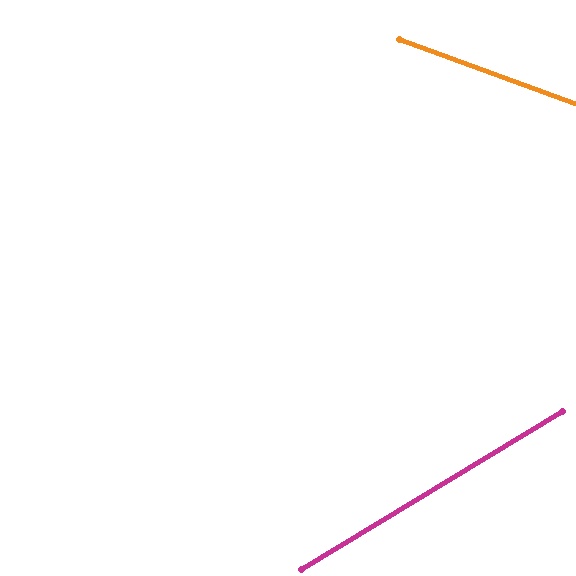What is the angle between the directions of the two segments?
Approximately 51 degrees.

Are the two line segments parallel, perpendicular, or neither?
Neither parallel nor perpendicular — they differ by about 51°.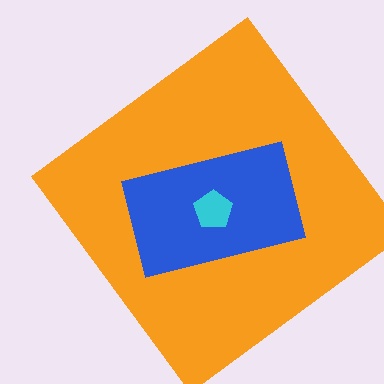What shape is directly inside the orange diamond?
The blue rectangle.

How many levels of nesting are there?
3.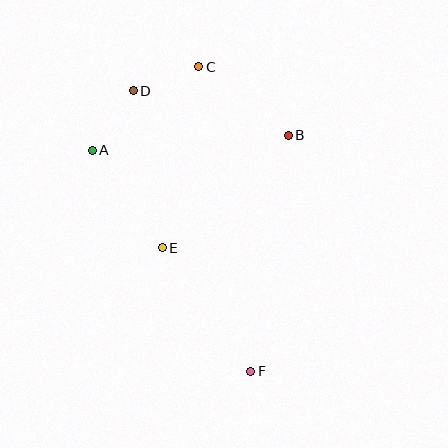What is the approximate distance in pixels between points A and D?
The distance between A and D is approximately 72 pixels.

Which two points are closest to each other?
Points C and D are closest to each other.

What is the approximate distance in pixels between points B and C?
The distance between B and C is approximately 113 pixels.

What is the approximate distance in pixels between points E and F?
The distance between E and F is approximately 152 pixels.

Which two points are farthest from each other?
Points C and F are farthest from each other.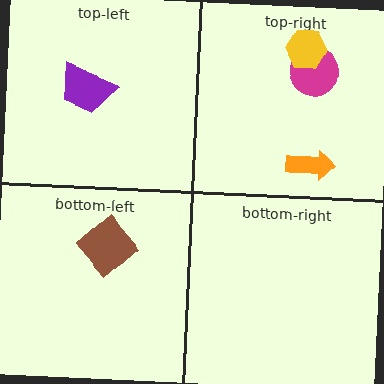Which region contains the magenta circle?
The top-right region.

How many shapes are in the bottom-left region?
1.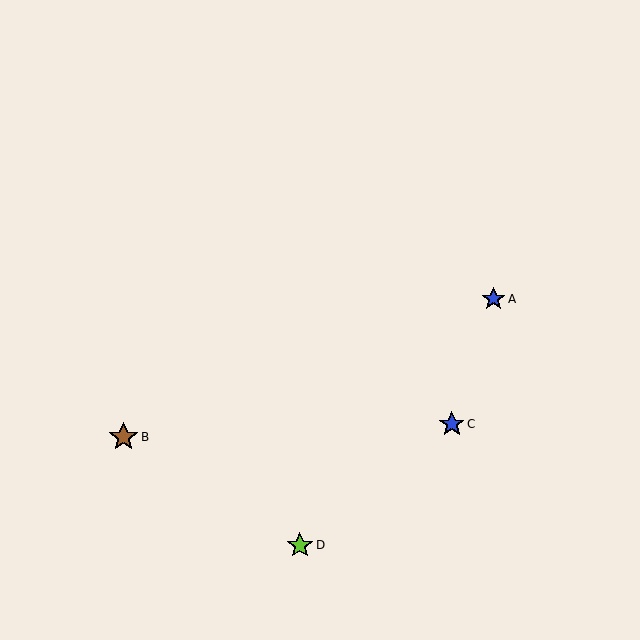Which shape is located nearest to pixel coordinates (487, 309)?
The blue star (labeled A) at (494, 299) is nearest to that location.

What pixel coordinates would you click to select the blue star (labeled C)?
Click at (452, 424) to select the blue star C.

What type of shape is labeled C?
Shape C is a blue star.